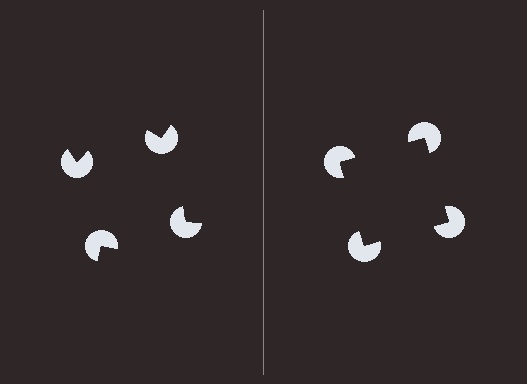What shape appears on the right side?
An illusory square.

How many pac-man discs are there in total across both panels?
8 — 4 on each side.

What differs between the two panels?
The pac-man discs are positioned identically on both sides; only the wedge orientations differ. On the right they align to a square; on the left they are misaligned.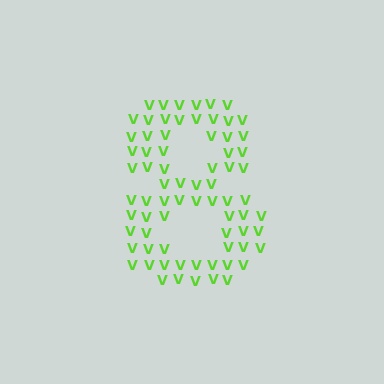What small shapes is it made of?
It is made of small letter V's.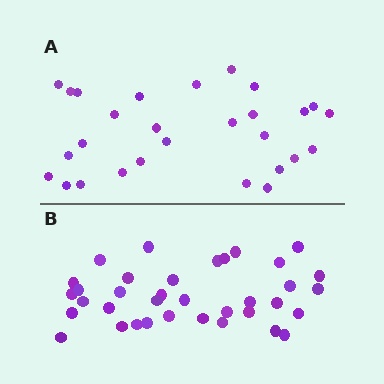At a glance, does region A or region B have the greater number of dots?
Region B (the bottom region) has more dots.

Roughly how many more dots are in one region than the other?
Region B has roughly 8 or so more dots than region A.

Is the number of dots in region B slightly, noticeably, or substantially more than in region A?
Region B has noticeably more, but not dramatically so. The ratio is roughly 1.3 to 1.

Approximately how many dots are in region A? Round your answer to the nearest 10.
About 30 dots. (The exact count is 28, which rounds to 30.)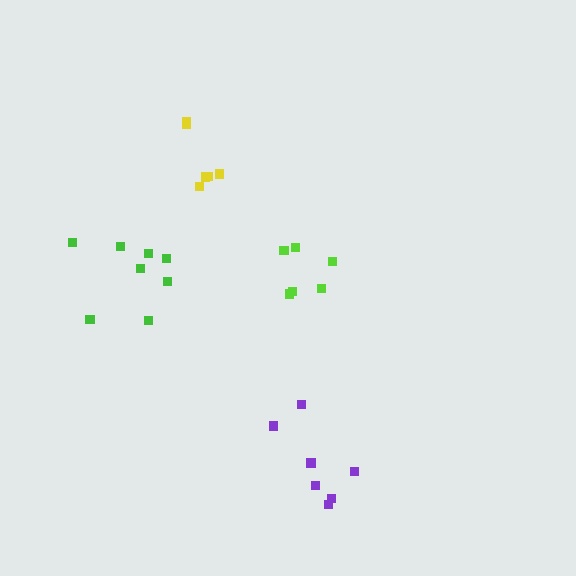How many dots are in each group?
Group 1: 7 dots, Group 2: 6 dots, Group 3: 6 dots, Group 4: 8 dots (27 total).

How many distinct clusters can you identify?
There are 4 distinct clusters.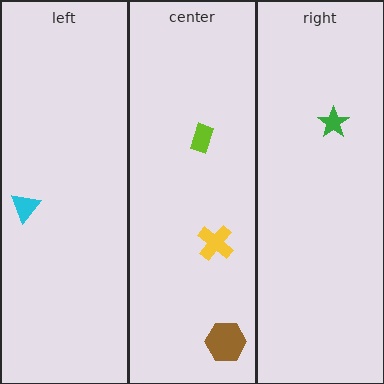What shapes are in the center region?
The yellow cross, the lime rectangle, the brown hexagon.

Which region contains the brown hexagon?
The center region.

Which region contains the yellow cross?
The center region.